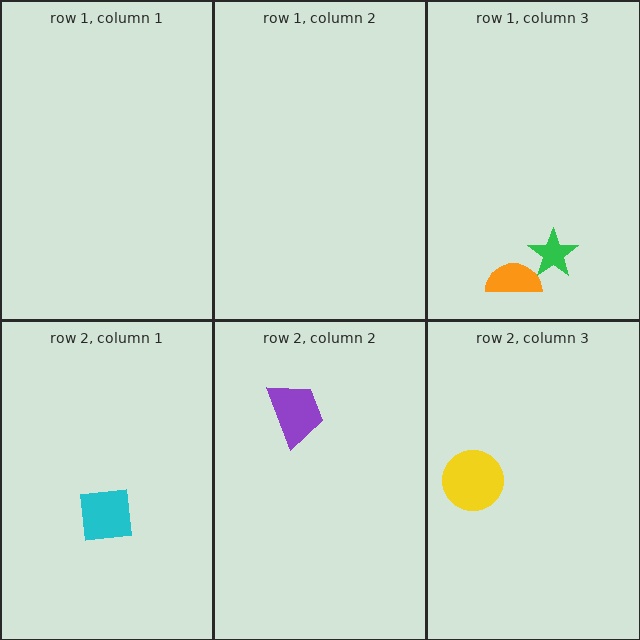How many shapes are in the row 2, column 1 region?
1.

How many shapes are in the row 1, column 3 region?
2.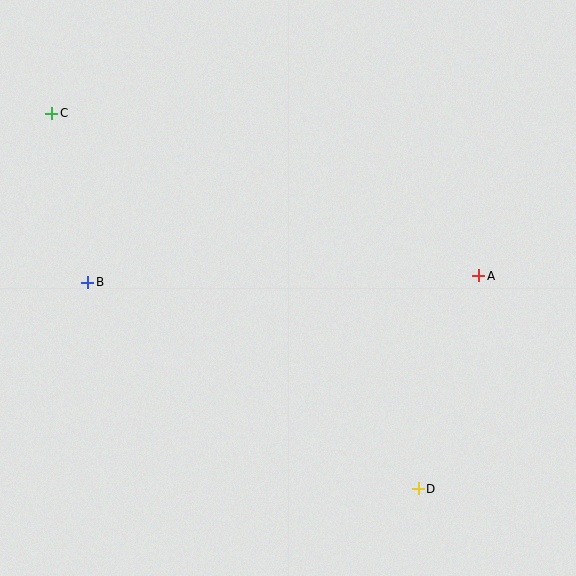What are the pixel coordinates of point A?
Point A is at (479, 276).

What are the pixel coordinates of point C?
Point C is at (52, 113).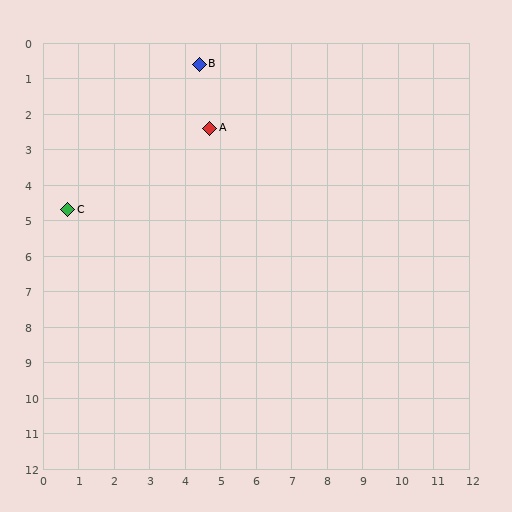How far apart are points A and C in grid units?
Points A and C are about 4.6 grid units apart.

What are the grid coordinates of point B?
Point B is at approximately (4.4, 0.6).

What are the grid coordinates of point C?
Point C is at approximately (0.7, 4.7).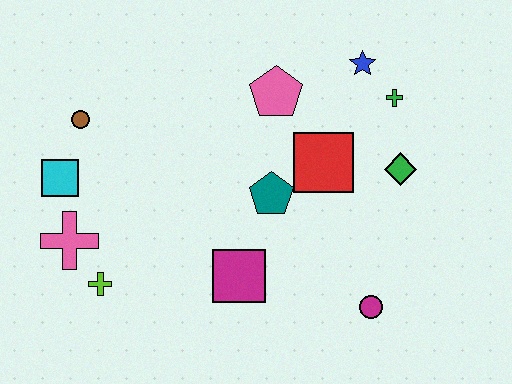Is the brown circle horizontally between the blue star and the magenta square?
No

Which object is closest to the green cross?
The blue star is closest to the green cross.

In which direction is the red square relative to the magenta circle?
The red square is above the magenta circle.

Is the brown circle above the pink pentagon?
No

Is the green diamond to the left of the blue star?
No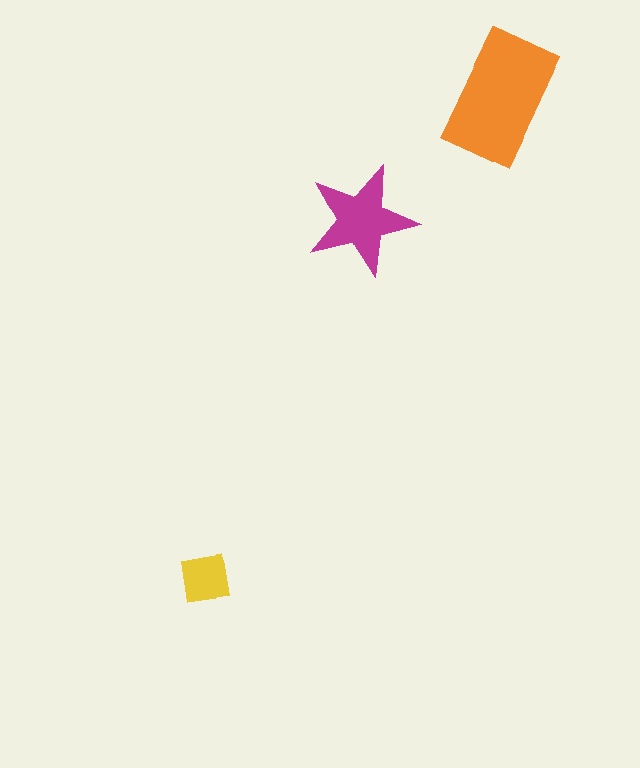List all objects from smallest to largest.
The yellow square, the magenta star, the orange rectangle.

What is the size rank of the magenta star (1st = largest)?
2nd.